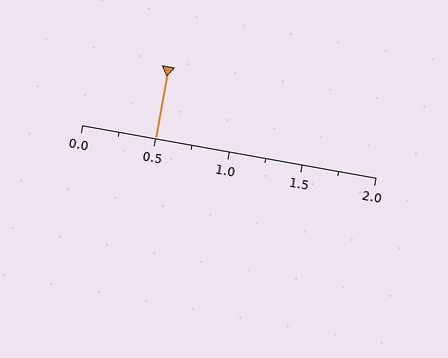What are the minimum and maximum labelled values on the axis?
The axis runs from 0.0 to 2.0.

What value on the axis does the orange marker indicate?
The marker indicates approximately 0.5.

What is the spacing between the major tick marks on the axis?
The major ticks are spaced 0.5 apart.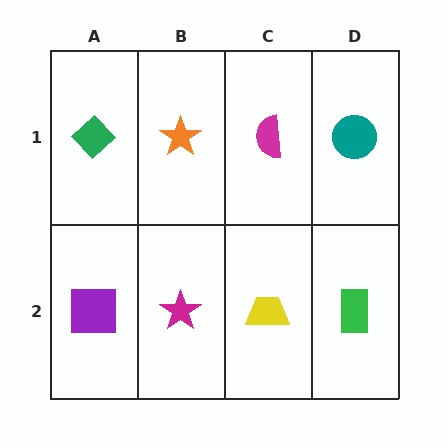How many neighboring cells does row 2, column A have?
2.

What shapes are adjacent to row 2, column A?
A green diamond (row 1, column A), a magenta star (row 2, column B).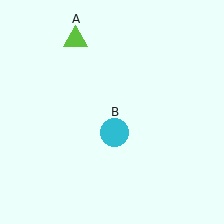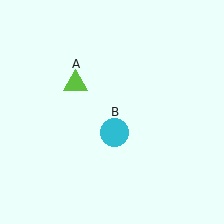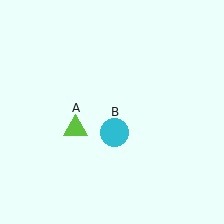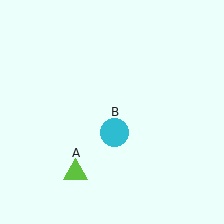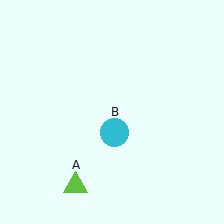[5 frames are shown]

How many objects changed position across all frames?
1 object changed position: lime triangle (object A).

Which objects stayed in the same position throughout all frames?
Cyan circle (object B) remained stationary.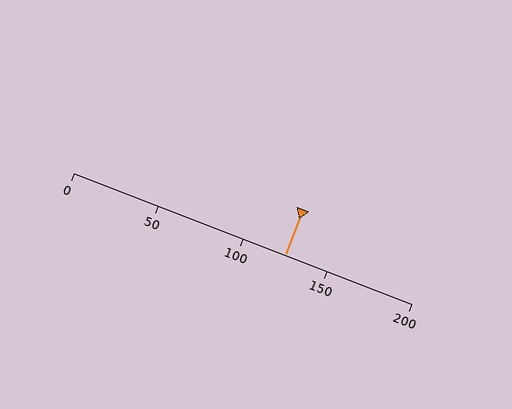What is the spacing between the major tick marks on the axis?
The major ticks are spaced 50 apart.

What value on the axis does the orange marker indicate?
The marker indicates approximately 125.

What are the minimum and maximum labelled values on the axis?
The axis runs from 0 to 200.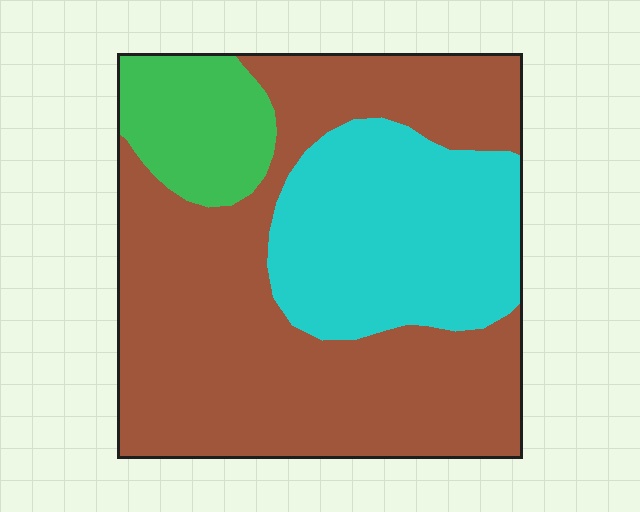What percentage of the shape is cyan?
Cyan takes up about one quarter (1/4) of the shape.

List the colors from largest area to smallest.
From largest to smallest: brown, cyan, green.